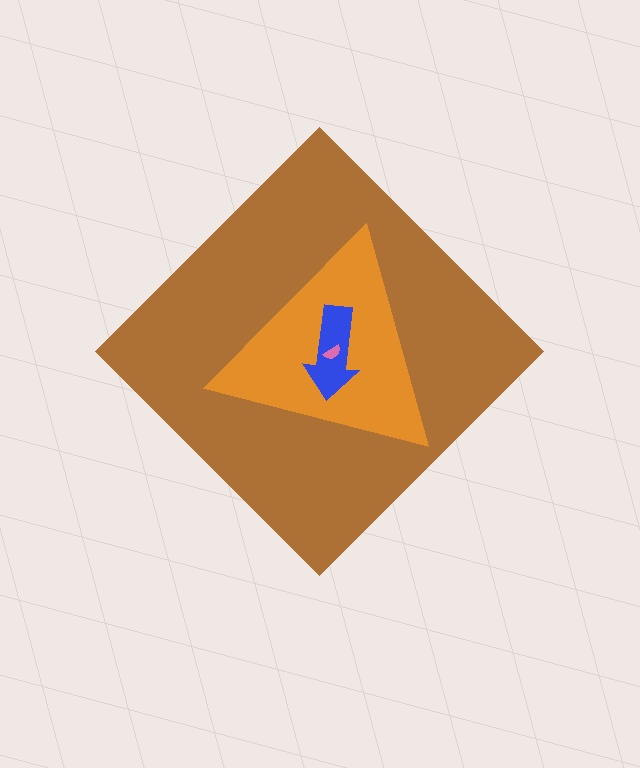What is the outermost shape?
The brown diamond.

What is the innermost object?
The pink semicircle.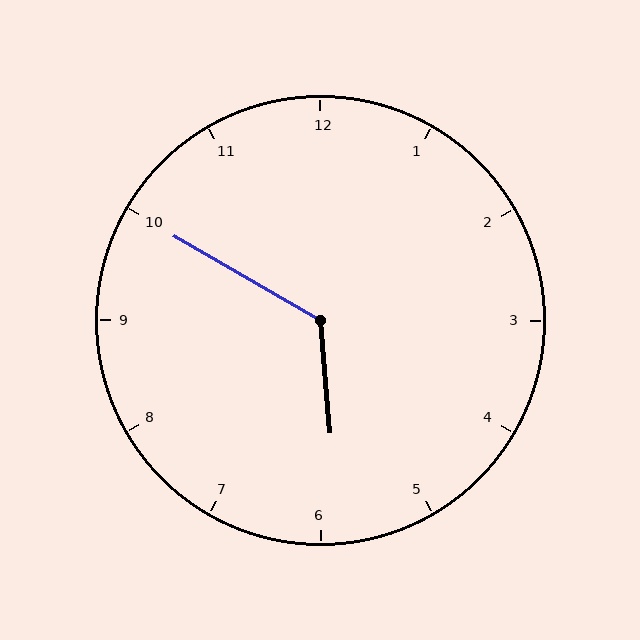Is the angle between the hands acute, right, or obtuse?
It is obtuse.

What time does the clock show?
5:50.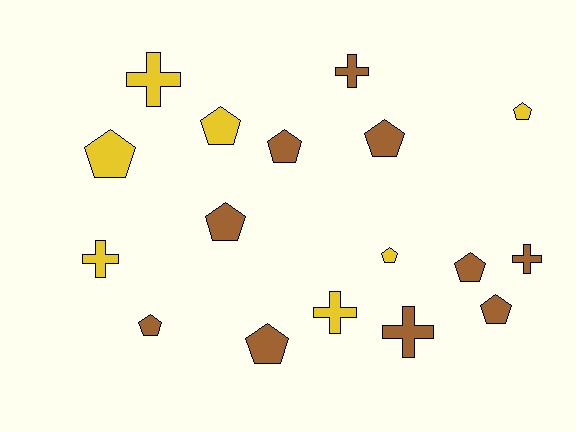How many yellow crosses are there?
There are 3 yellow crosses.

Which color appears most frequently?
Brown, with 10 objects.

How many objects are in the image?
There are 17 objects.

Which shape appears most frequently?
Pentagon, with 11 objects.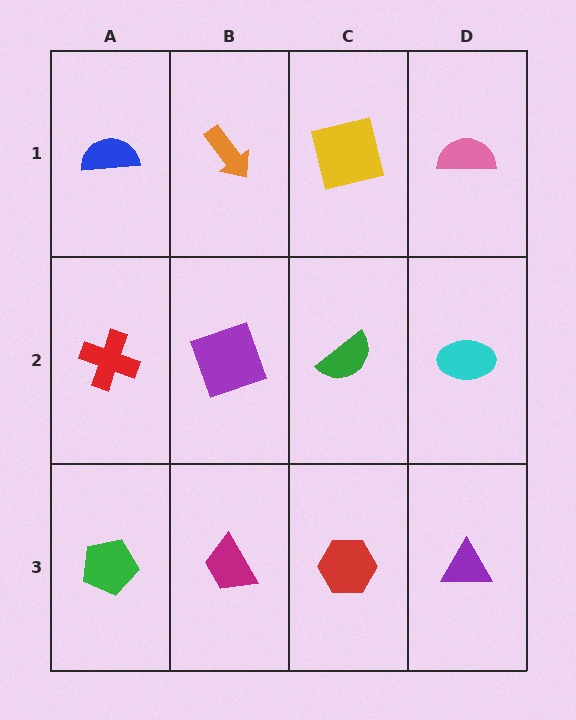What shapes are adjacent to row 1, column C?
A green semicircle (row 2, column C), an orange arrow (row 1, column B), a pink semicircle (row 1, column D).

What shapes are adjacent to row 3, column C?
A green semicircle (row 2, column C), a magenta trapezoid (row 3, column B), a purple triangle (row 3, column D).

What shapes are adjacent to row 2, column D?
A pink semicircle (row 1, column D), a purple triangle (row 3, column D), a green semicircle (row 2, column C).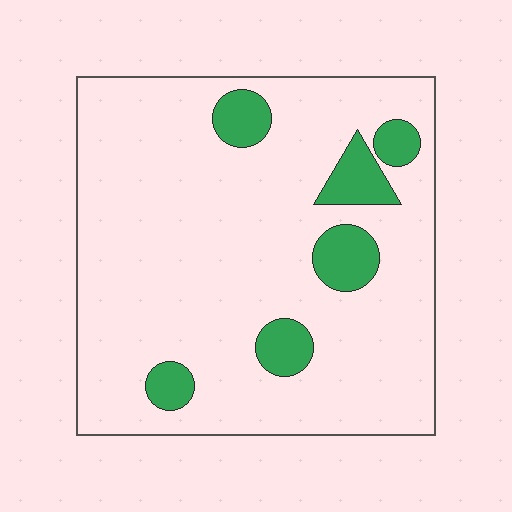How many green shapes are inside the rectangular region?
6.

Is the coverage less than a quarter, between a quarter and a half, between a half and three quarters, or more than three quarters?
Less than a quarter.